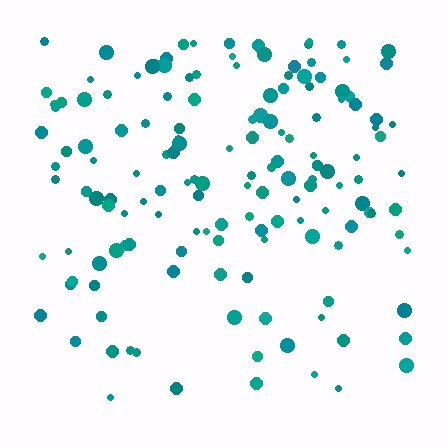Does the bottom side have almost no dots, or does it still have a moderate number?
Still a moderate number, just noticeably fewer than the top.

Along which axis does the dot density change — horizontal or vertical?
Vertical.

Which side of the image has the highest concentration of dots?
The top.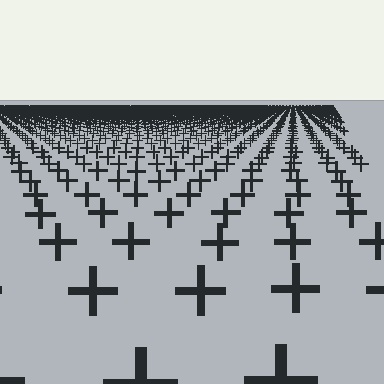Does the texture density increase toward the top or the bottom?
Density increases toward the top.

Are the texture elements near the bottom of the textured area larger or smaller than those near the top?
Larger. Near the bottom, elements are closer to the viewer and appear at a bigger on-screen size.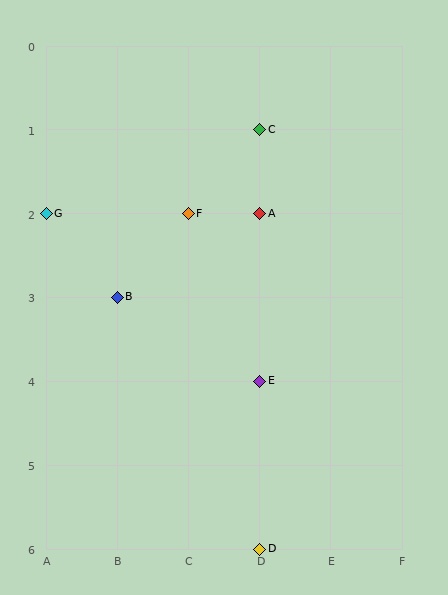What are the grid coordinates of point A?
Point A is at grid coordinates (D, 2).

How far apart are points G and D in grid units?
Points G and D are 3 columns and 4 rows apart (about 5.0 grid units diagonally).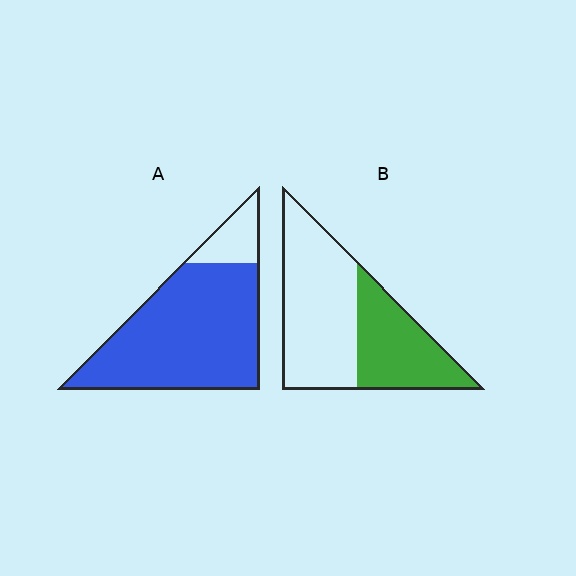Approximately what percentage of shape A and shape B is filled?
A is approximately 85% and B is approximately 40%.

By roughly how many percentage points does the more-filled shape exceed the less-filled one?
By roughly 45 percentage points (A over B).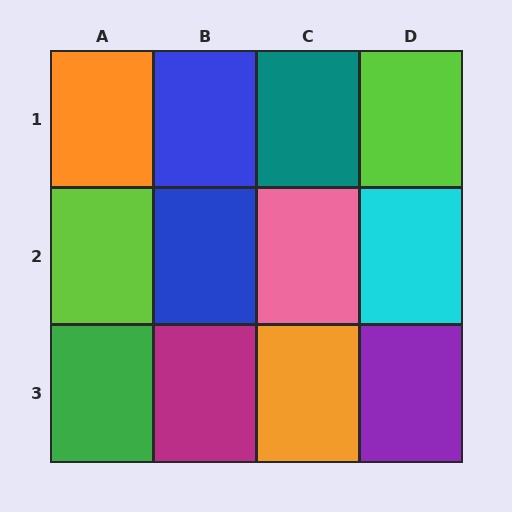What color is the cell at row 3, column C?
Orange.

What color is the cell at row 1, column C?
Teal.